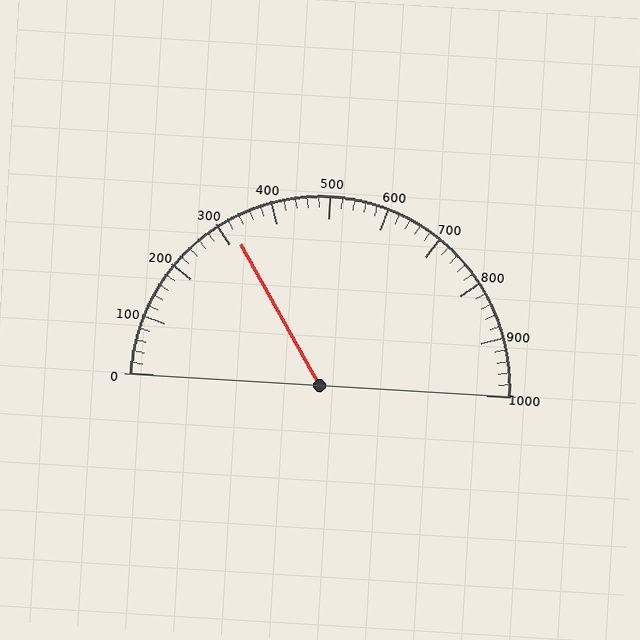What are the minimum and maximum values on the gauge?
The gauge ranges from 0 to 1000.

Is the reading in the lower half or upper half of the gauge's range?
The reading is in the lower half of the range (0 to 1000).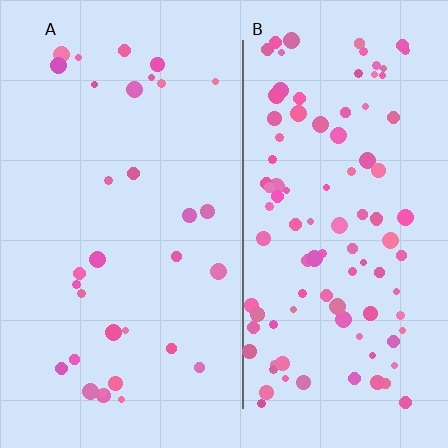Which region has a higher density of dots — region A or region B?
B (the right).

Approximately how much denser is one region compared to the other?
Approximately 3.2× — region B over region A.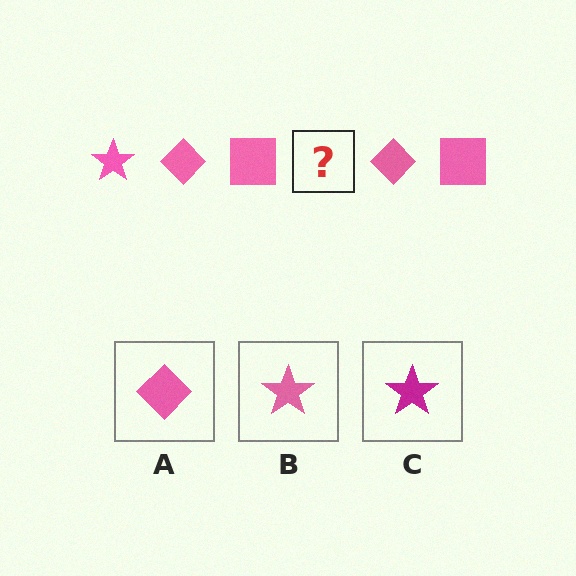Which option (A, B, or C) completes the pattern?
B.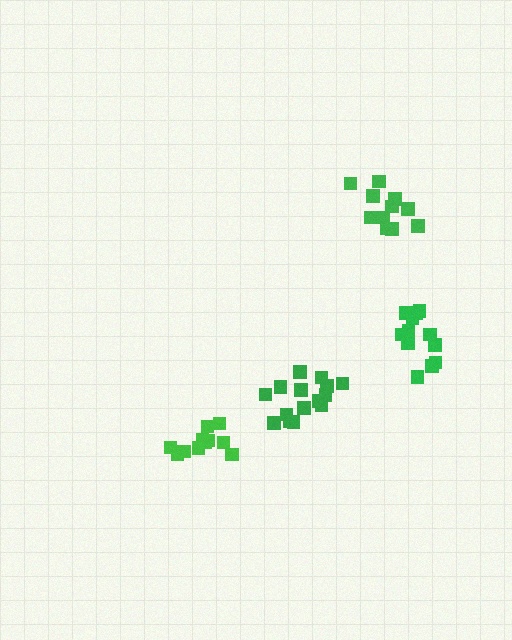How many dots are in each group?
Group 1: 15 dots, Group 2: 11 dots, Group 3: 11 dots, Group 4: 12 dots (49 total).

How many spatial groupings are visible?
There are 4 spatial groupings.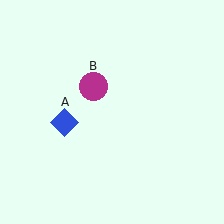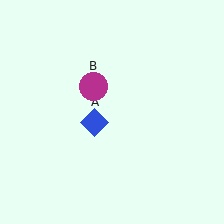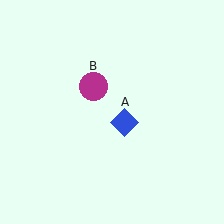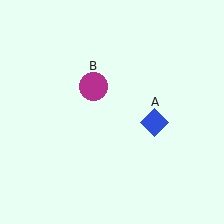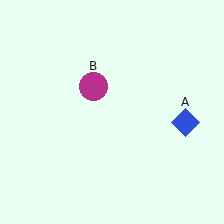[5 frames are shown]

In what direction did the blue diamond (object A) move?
The blue diamond (object A) moved right.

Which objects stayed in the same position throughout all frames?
Magenta circle (object B) remained stationary.